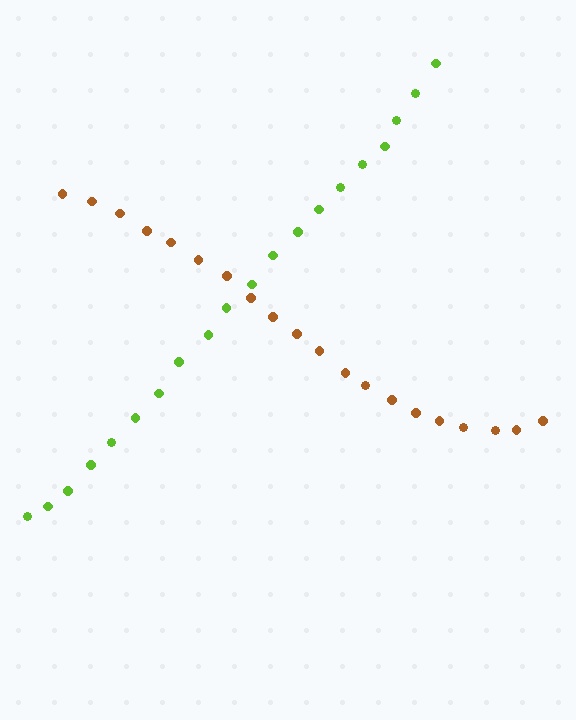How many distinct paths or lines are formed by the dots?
There are 2 distinct paths.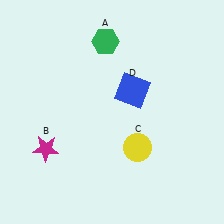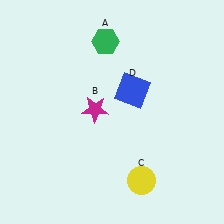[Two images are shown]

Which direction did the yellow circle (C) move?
The yellow circle (C) moved down.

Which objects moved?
The objects that moved are: the magenta star (B), the yellow circle (C).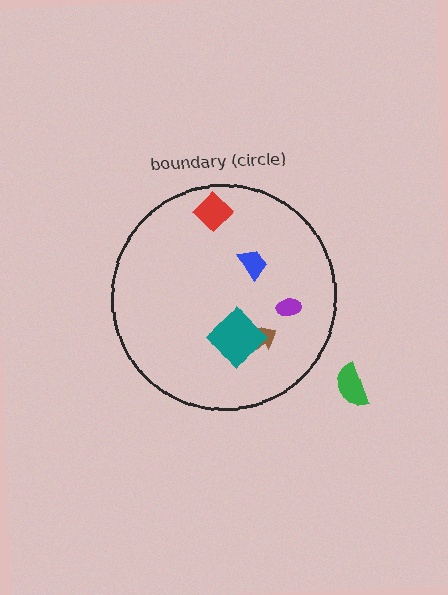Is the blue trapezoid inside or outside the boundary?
Inside.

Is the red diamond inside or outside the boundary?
Inside.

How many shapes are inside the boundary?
5 inside, 1 outside.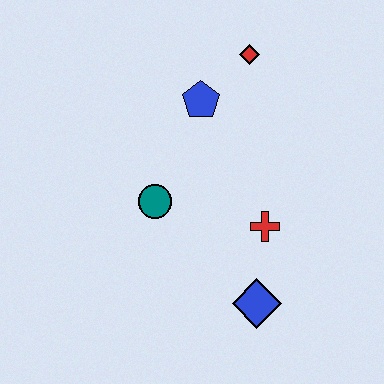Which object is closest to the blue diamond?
The red cross is closest to the blue diamond.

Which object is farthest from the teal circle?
The red diamond is farthest from the teal circle.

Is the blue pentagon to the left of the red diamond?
Yes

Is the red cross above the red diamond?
No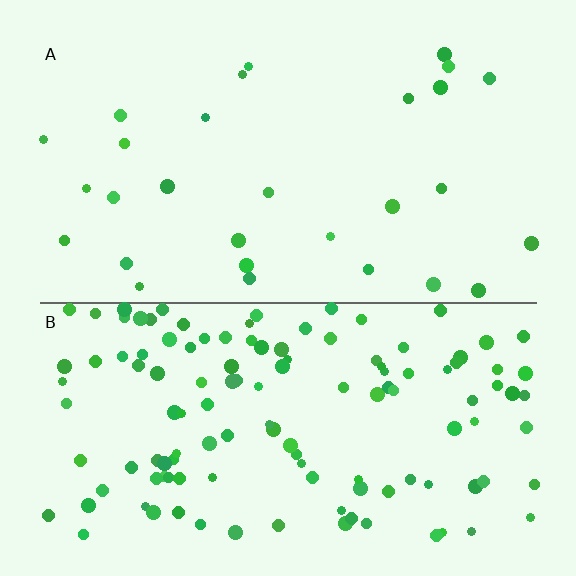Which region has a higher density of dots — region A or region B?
B (the bottom).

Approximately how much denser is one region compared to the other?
Approximately 4.3× — region B over region A.